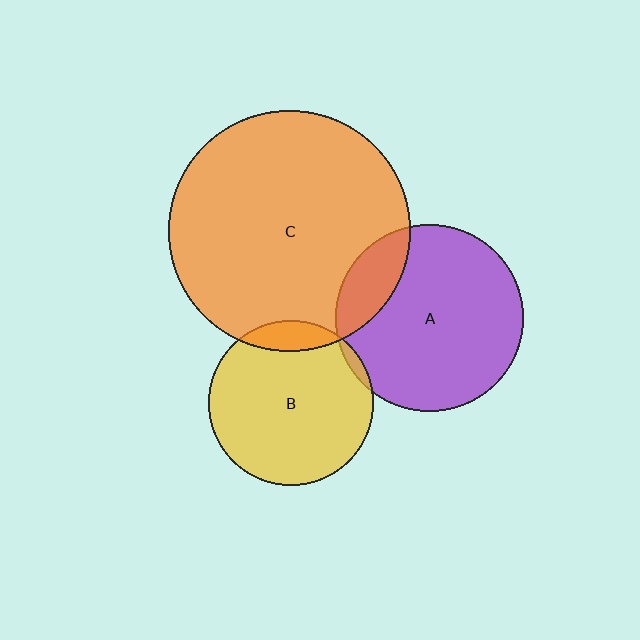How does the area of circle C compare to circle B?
Approximately 2.1 times.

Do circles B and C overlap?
Yes.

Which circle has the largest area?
Circle C (orange).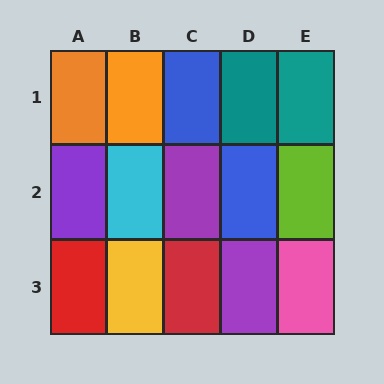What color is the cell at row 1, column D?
Teal.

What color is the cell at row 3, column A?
Red.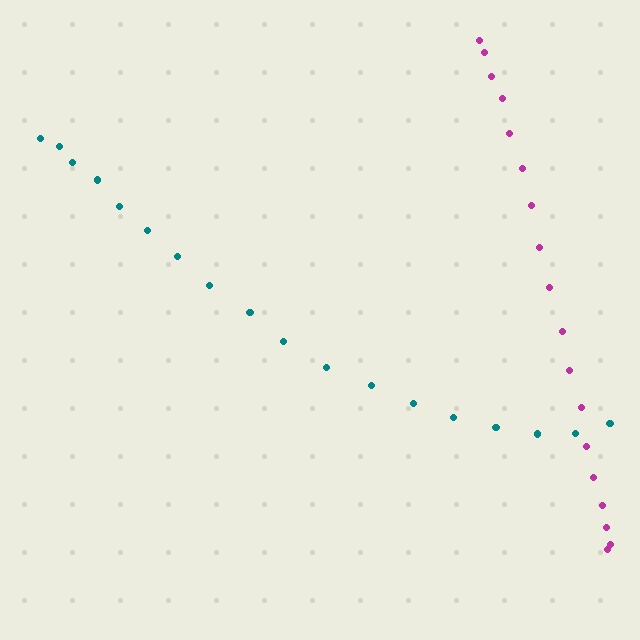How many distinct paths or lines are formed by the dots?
There are 2 distinct paths.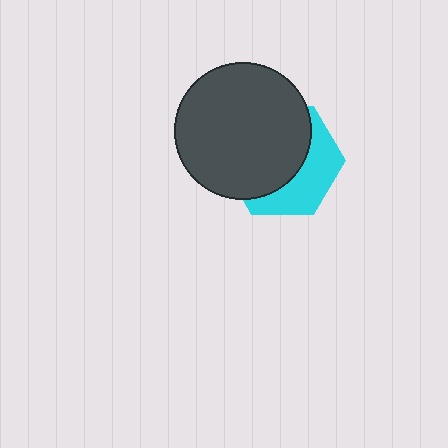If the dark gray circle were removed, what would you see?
You would see the complete cyan hexagon.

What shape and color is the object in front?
The object in front is a dark gray circle.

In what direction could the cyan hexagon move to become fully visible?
The cyan hexagon could move toward the lower-right. That would shift it out from behind the dark gray circle entirely.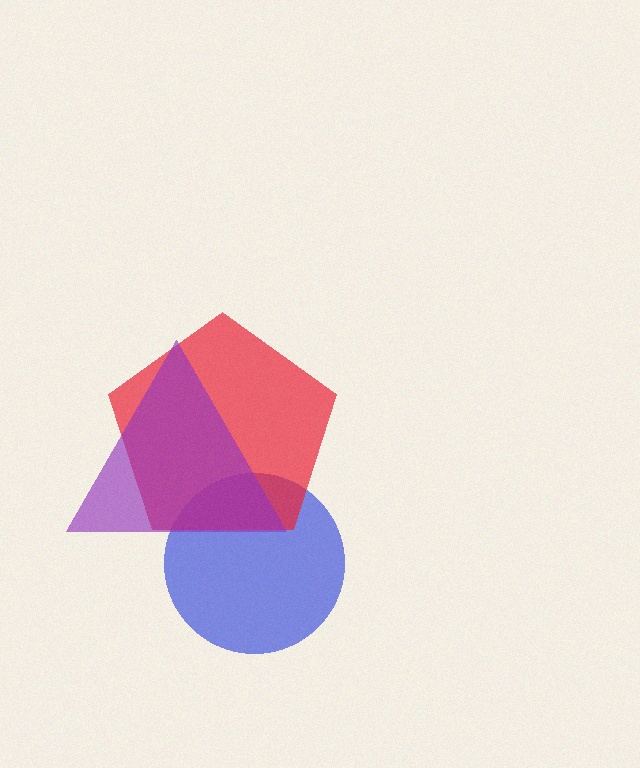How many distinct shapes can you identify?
There are 3 distinct shapes: a blue circle, a red pentagon, a purple triangle.